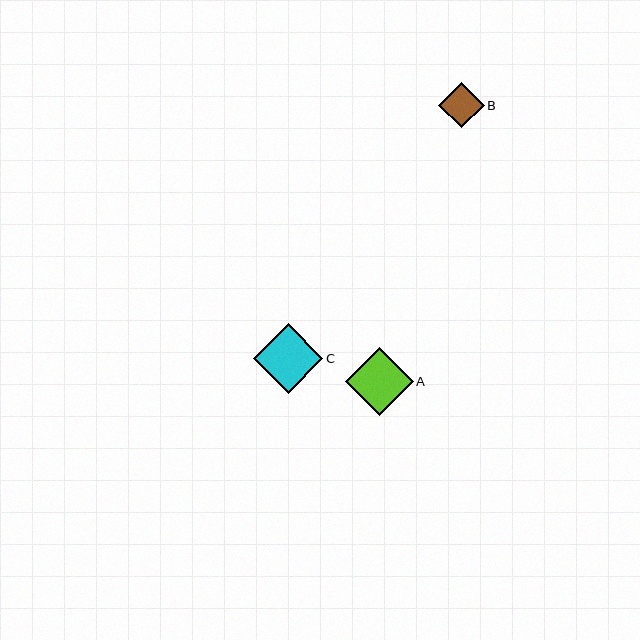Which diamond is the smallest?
Diamond B is the smallest with a size of approximately 45 pixels.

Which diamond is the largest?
Diamond C is the largest with a size of approximately 70 pixels.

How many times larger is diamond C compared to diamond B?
Diamond C is approximately 1.5 times the size of diamond B.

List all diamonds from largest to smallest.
From largest to smallest: C, A, B.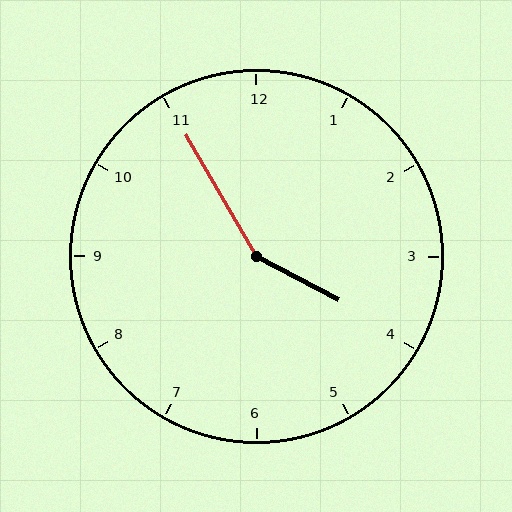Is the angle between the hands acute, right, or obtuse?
It is obtuse.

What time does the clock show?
3:55.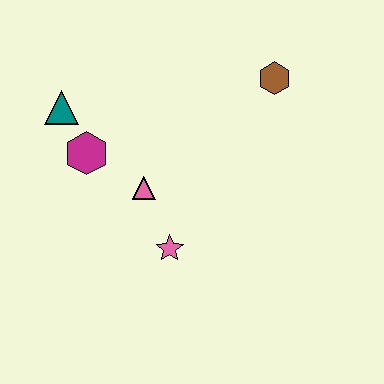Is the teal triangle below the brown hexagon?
Yes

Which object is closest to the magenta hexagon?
The teal triangle is closest to the magenta hexagon.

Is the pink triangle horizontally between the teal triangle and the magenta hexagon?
No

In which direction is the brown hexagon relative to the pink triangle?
The brown hexagon is to the right of the pink triangle.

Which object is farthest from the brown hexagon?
The teal triangle is farthest from the brown hexagon.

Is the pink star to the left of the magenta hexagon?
No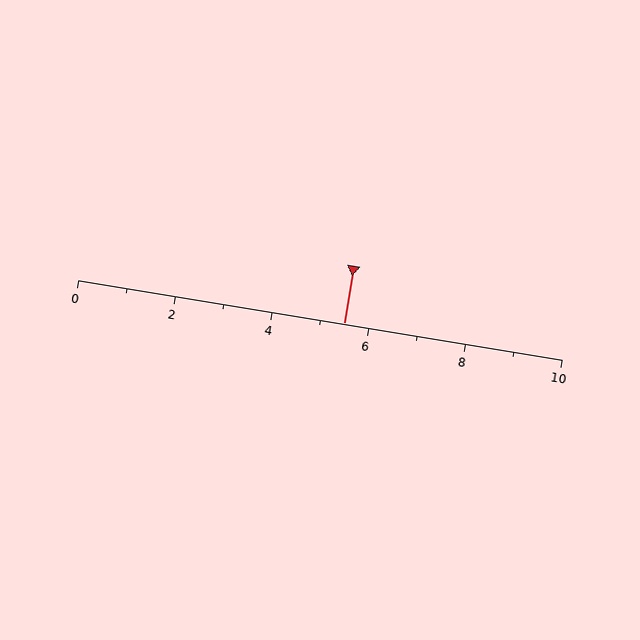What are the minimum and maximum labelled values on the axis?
The axis runs from 0 to 10.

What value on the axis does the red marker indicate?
The marker indicates approximately 5.5.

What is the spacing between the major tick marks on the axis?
The major ticks are spaced 2 apart.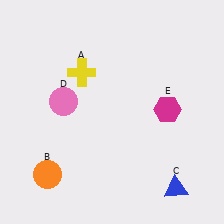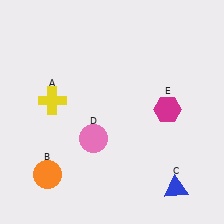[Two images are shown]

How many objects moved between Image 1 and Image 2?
2 objects moved between the two images.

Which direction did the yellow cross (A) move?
The yellow cross (A) moved left.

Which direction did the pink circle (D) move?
The pink circle (D) moved down.